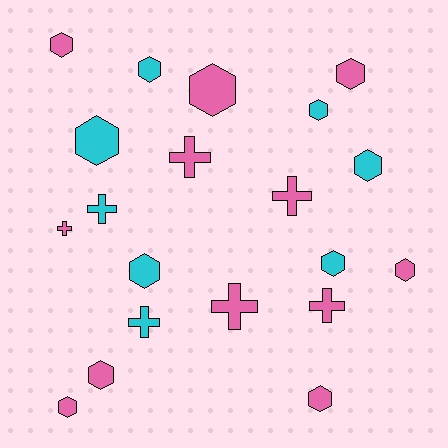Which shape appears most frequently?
Hexagon, with 13 objects.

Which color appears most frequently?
Pink, with 12 objects.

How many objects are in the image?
There are 20 objects.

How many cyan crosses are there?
There are 2 cyan crosses.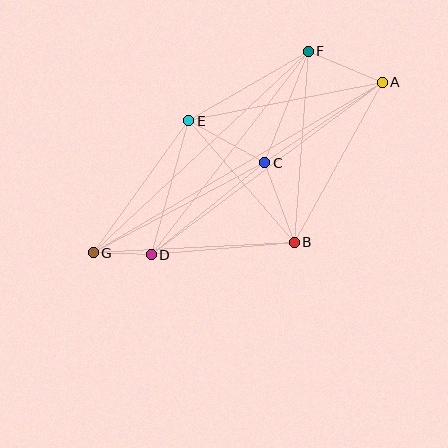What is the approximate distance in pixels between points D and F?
The distance between D and F is approximately 257 pixels.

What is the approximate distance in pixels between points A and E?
The distance between A and E is approximately 197 pixels.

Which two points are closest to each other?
Points D and G are closest to each other.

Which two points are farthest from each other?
Points A and G are farthest from each other.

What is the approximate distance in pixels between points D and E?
The distance between D and E is approximately 139 pixels.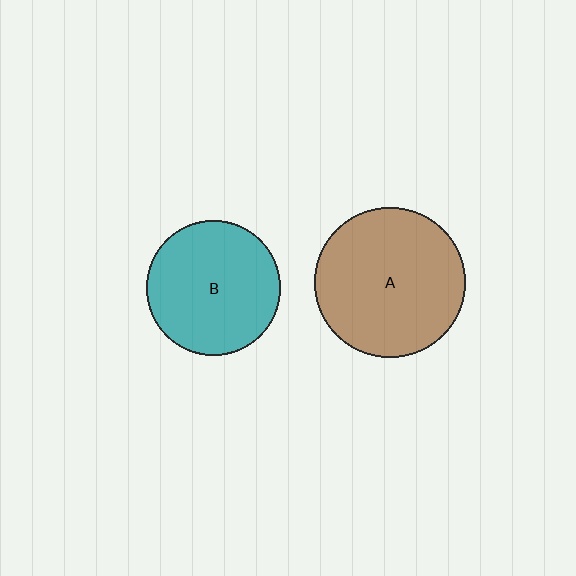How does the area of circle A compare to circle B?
Approximately 1.2 times.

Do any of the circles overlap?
No, none of the circles overlap.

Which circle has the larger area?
Circle A (brown).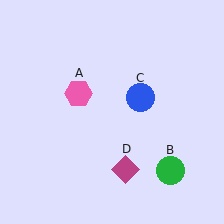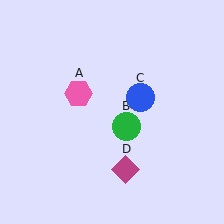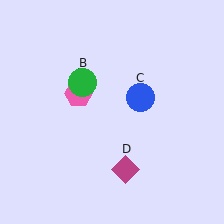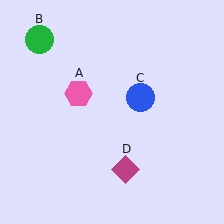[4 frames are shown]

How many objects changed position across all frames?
1 object changed position: green circle (object B).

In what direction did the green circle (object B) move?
The green circle (object B) moved up and to the left.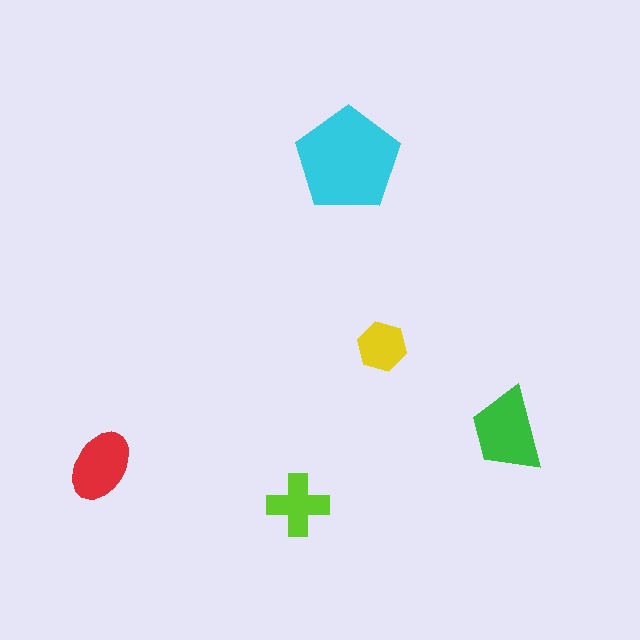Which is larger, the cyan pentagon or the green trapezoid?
The cyan pentagon.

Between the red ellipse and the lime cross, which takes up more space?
The red ellipse.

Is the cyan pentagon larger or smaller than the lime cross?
Larger.